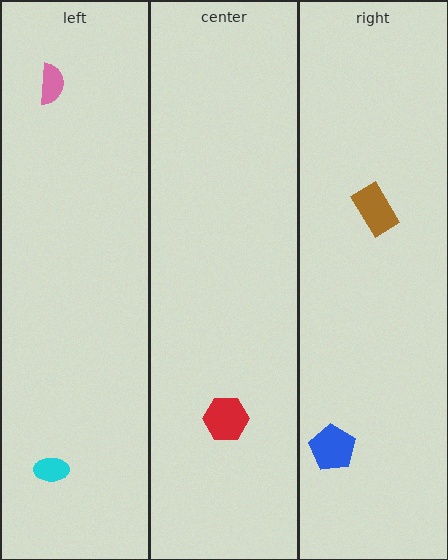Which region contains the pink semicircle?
The left region.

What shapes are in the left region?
The pink semicircle, the cyan ellipse.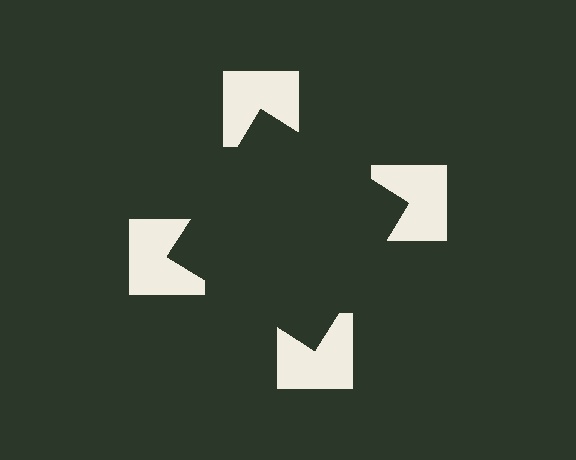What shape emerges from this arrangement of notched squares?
An illusory square — its edges are inferred from the aligned wedge cuts in the notched squares, not physically drawn.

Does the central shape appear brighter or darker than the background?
It typically appears slightly darker than the background, even though no actual brightness change is drawn.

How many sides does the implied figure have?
4 sides.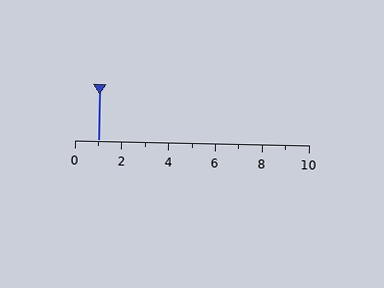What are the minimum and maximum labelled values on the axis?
The axis runs from 0 to 10.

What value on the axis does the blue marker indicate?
The marker indicates approximately 1.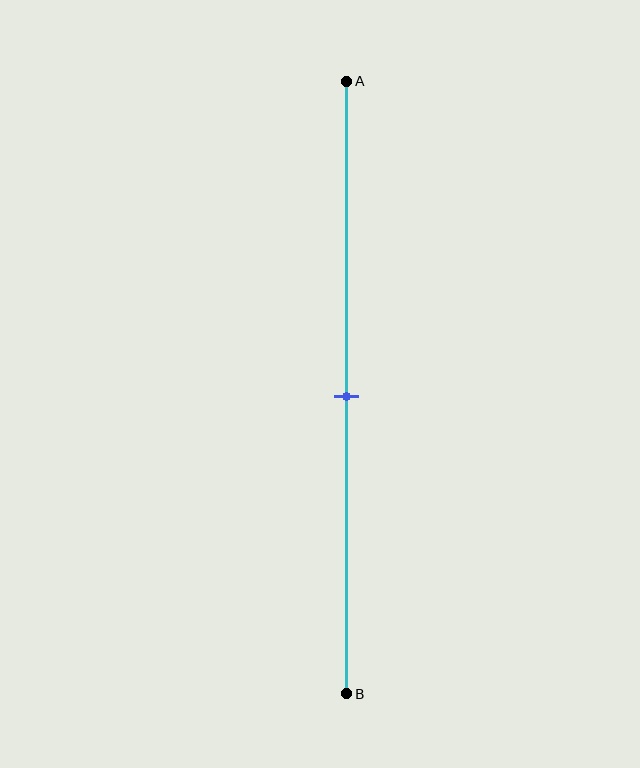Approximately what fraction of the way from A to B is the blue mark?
The blue mark is approximately 50% of the way from A to B.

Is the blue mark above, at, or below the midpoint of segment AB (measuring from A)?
The blue mark is approximately at the midpoint of segment AB.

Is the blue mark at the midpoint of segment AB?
Yes, the mark is approximately at the midpoint.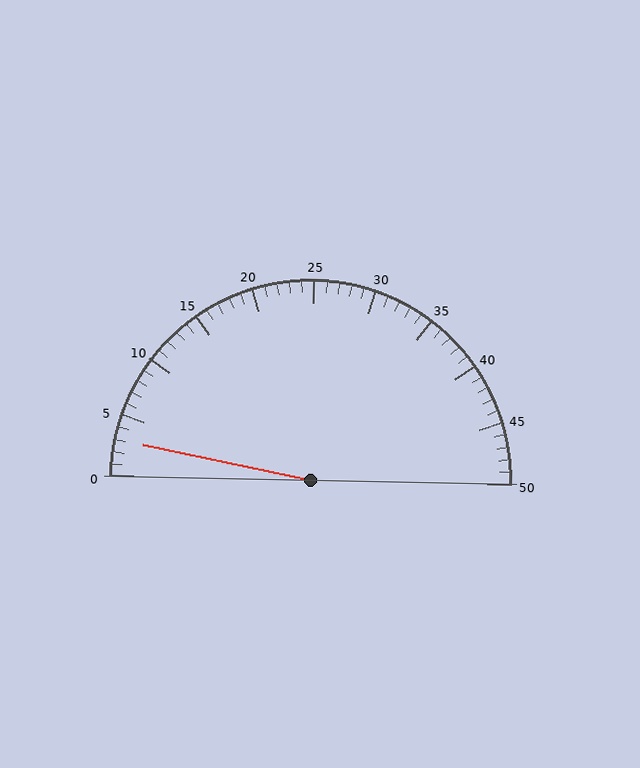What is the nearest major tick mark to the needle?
The nearest major tick mark is 5.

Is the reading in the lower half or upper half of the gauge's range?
The reading is in the lower half of the range (0 to 50).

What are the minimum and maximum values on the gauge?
The gauge ranges from 0 to 50.